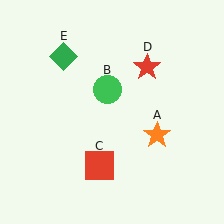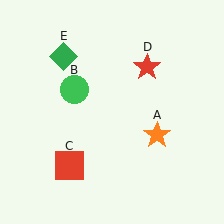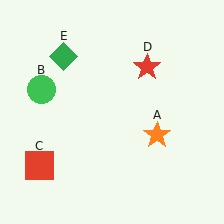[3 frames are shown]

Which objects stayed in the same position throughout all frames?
Orange star (object A) and red star (object D) and green diamond (object E) remained stationary.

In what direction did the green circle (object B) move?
The green circle (object B) moved left.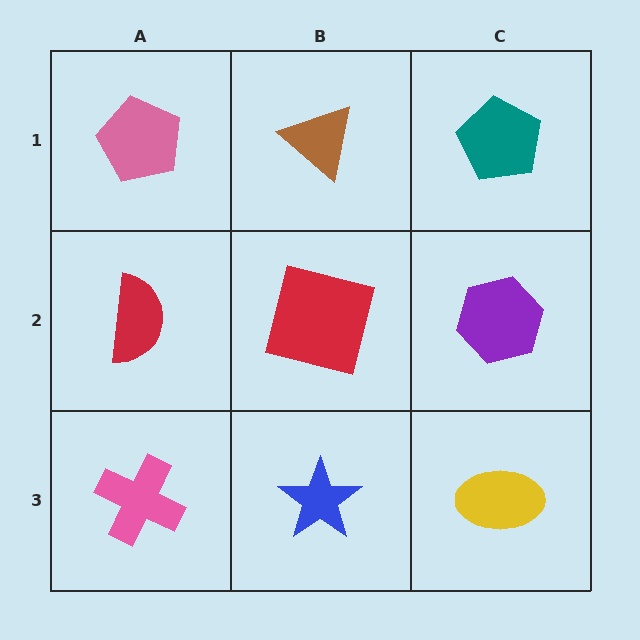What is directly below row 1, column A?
A red semicircle.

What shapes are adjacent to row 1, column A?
A red semicircle (row 2, column A), a brown triangle (row 1, column B).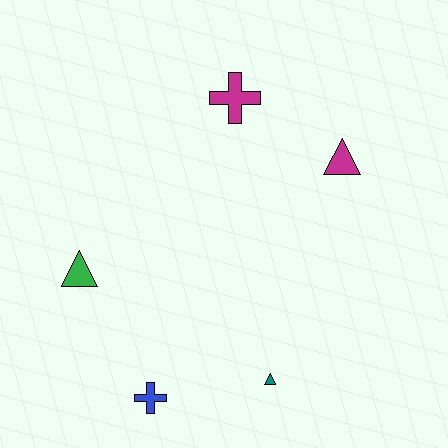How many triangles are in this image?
There are 3 triangles.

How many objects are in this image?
There are 5 objects.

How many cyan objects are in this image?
There are no cyan objects.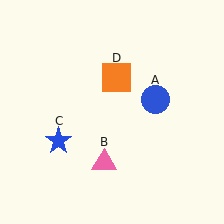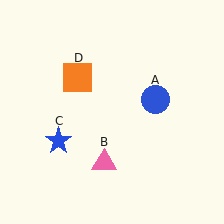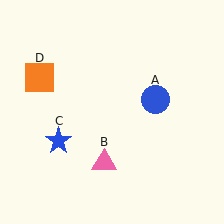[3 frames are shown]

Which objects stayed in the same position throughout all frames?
Blue circle (object A) and pink triangle (object B) and blue star (object C) remained stationary.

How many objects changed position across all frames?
1 object changed position: orange square (object D).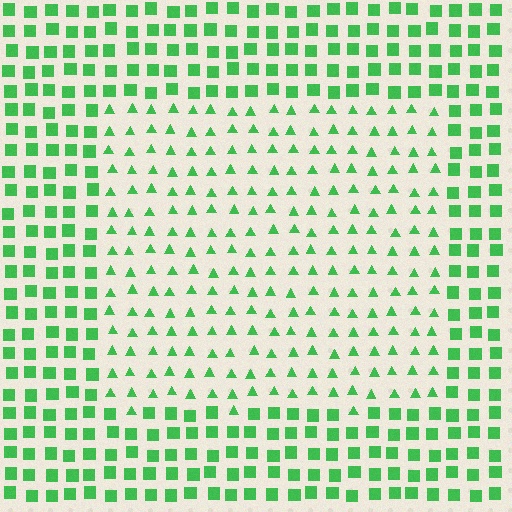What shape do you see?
I see a rectangle.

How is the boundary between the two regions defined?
The boundary is defined by a change in element shape: triangles inside vs. squares outside. All elements share the same color and spacing.